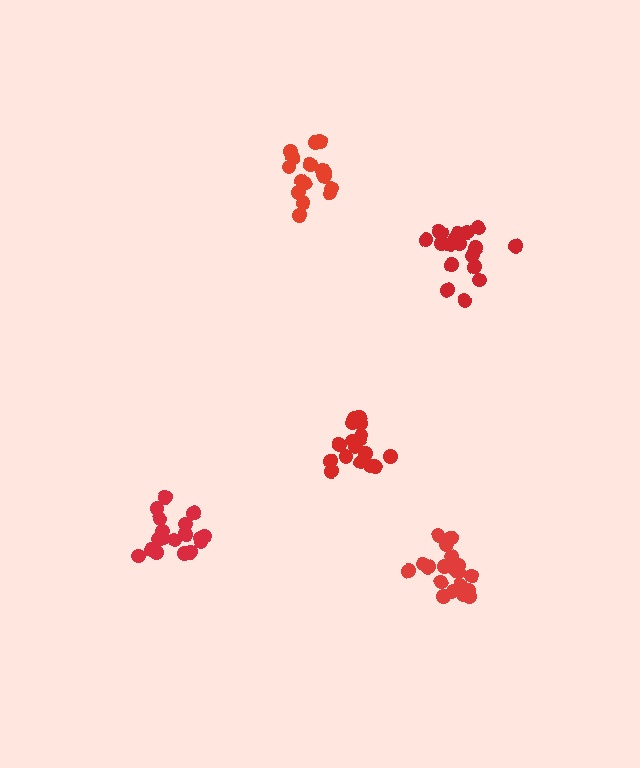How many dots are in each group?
Group 1: 18 dots, Group 2: 19 dots, Group 3: 17 dots, Group 4: 17 dots, Group 5: 19 dots (90 total).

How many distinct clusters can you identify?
There are 5 distinct clusters.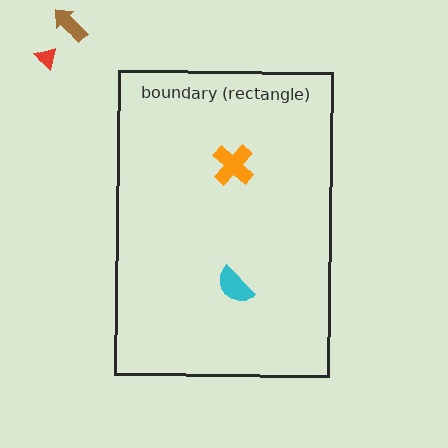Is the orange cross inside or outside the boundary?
Inside.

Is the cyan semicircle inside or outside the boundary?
Inside.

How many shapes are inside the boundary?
2 inside, 2 outside.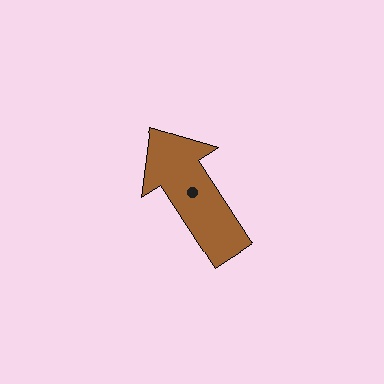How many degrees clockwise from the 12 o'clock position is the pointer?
Approximately 327 degrees.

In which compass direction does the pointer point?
Northwest.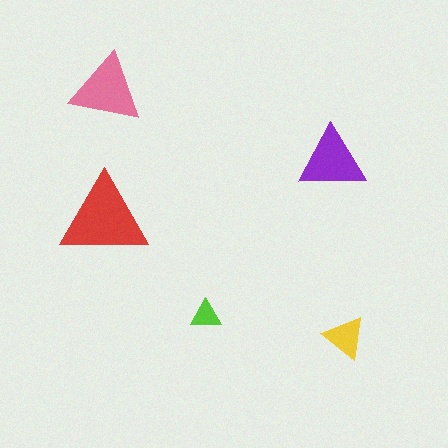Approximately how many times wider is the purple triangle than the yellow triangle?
About 1.5 times wider.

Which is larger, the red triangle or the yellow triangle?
The red one.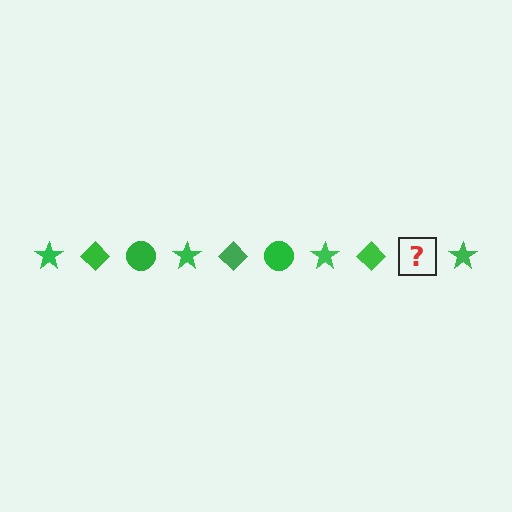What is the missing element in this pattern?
The missing element is a green circle.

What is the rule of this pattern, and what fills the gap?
The rule is that the pattern cycles through star, diamond, circle shapes in green. The gap should be filled with a green circle.